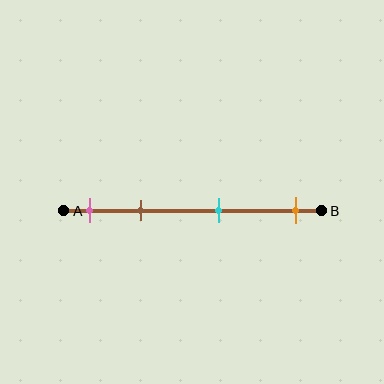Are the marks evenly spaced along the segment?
No, the marks are not evenly spaced.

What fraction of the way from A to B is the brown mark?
The brown mark is approximately 30% (0.3) of the way from A to B.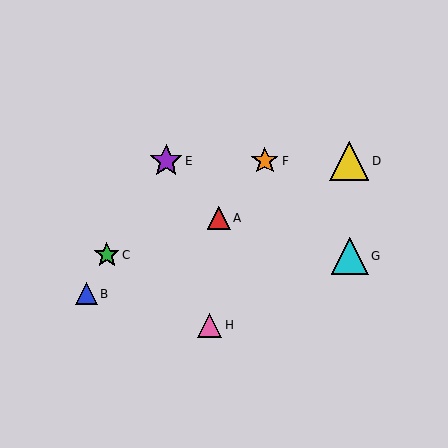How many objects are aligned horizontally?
3 objects (D, E, F) are aligned horizontally.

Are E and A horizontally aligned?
No, E is at y≈161 and A is at y≈218.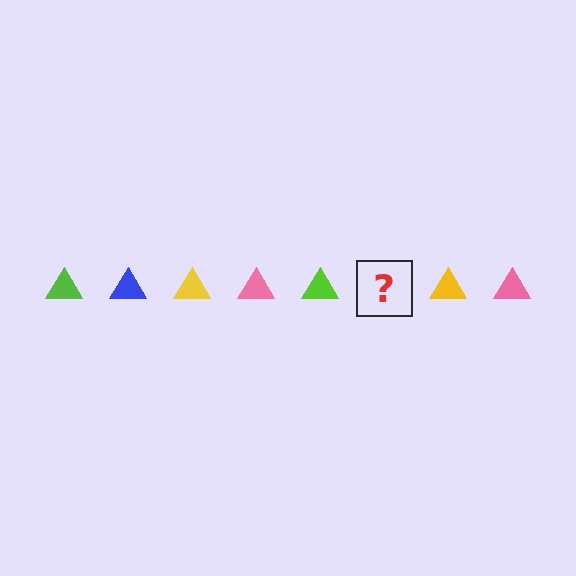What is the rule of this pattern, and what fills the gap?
The rule is that the pattern cycles through lime, blue, yellow, pink triangles. The gap should be filled with a blue triangle.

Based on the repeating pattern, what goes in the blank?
The blank should be a blue triangle.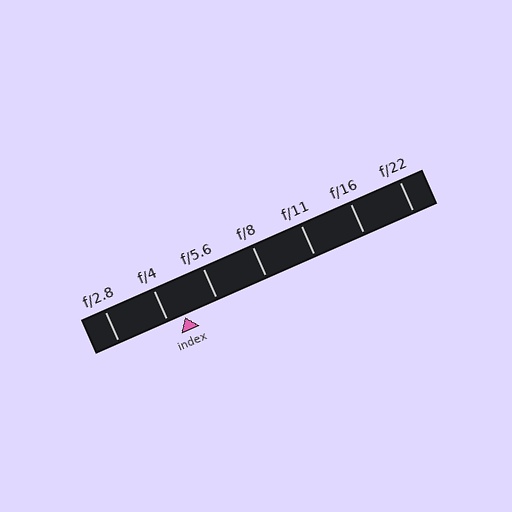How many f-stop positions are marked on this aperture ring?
There are 7 f-stop positions marked.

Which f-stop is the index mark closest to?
The index mark is closest to f/4.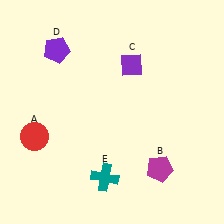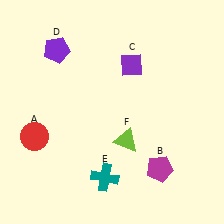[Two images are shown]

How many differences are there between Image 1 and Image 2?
There is 1 difference between the two images.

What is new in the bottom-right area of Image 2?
A lime triangle (F) was added in the bottom-right area of Image 2.